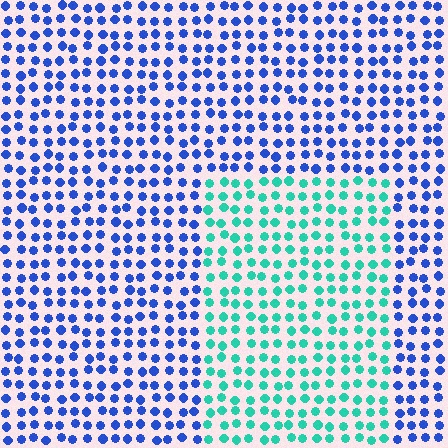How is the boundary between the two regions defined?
The boundary is defined purely by a slight shift in hue (about 59 degrees). Spacing, size, and orientation are identical on both sides.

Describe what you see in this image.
The image is filled with small blue elements in a uniform arrangement. A rectangle-shaped region is visible where the elements are tinted to a slightly different hue, forming a subtle color boundary.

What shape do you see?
I see a rectangle.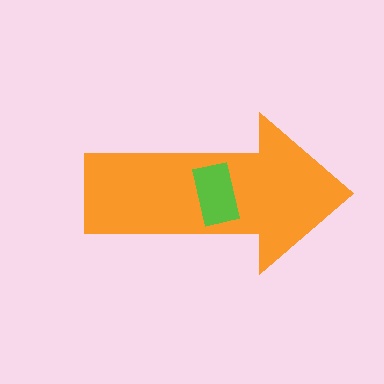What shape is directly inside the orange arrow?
The lime rectangle.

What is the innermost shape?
The lime rectangle.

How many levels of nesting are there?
2.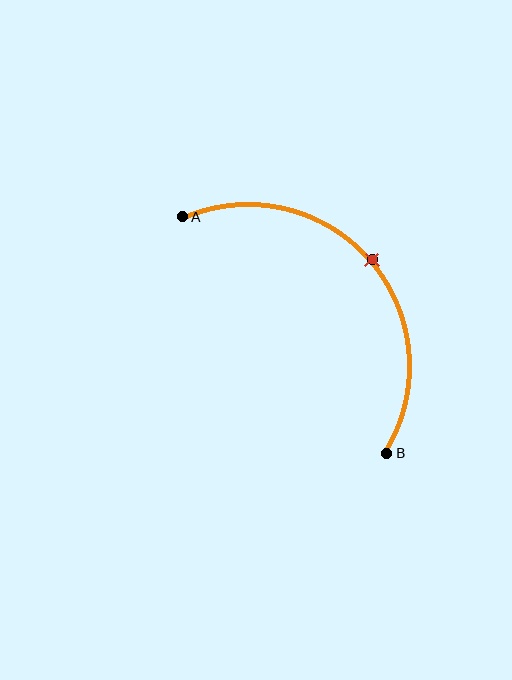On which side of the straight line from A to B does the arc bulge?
The arc bulges above and to the right of the straight line connecting A and B.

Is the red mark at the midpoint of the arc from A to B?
Yes. The red mark lies on the arc at equal arc-length from both A and B — it is the arc midpoint.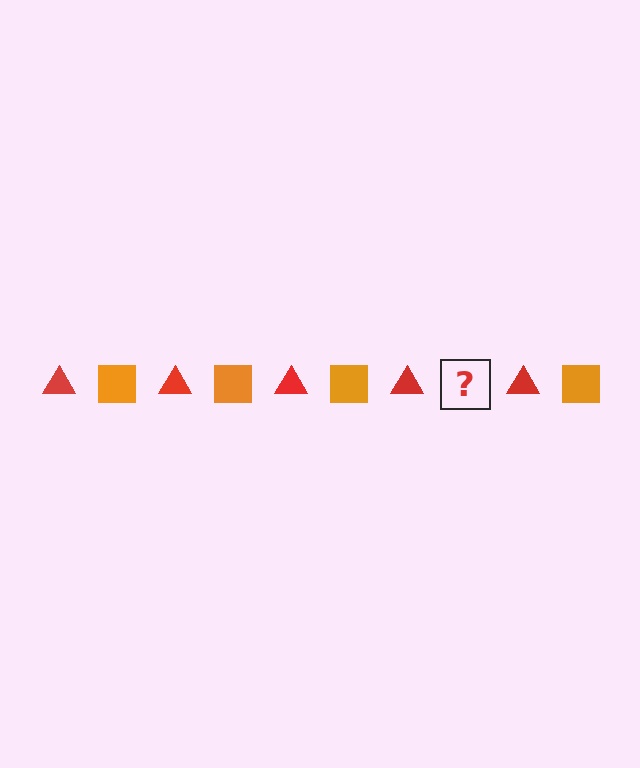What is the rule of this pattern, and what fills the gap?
The rule is that the pattern alternates between red triangle and orange square. The gap should be filled with an orange square.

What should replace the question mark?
The question mark should be replaced with an orange square.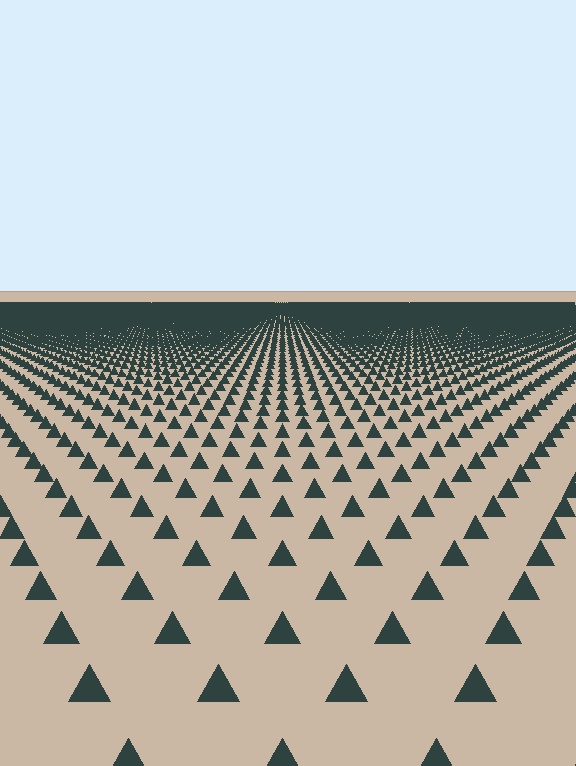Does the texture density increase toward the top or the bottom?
Density increases toward the top.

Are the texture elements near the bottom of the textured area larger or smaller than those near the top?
Larger. Near the bottom, elements are closer to the viewer and appear at a bigger on-screen size.